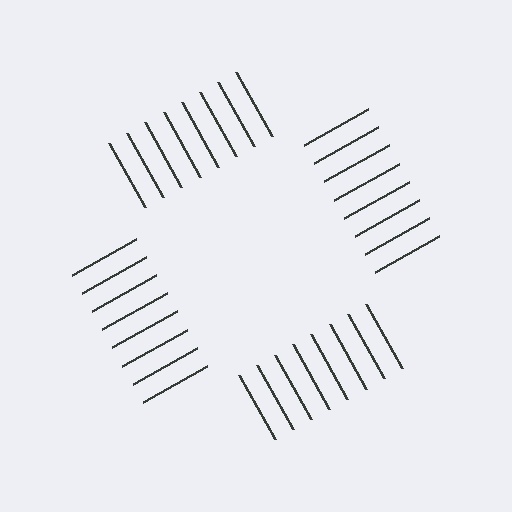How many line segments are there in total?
32 — 8 along each of the 4 edges.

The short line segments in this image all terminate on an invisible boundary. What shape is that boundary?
An illusory square — the line segments terminate on its edges but no continuous stroke is drawn.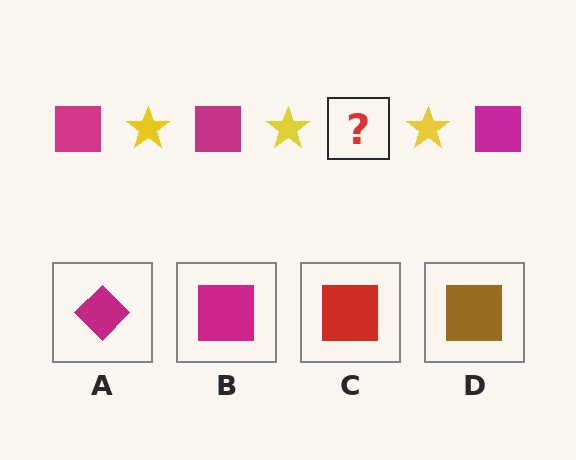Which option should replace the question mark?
Option B.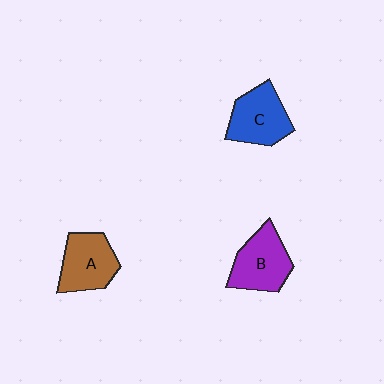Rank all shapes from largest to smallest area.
From largest to smallest: B (purple), C (blue), A (brown).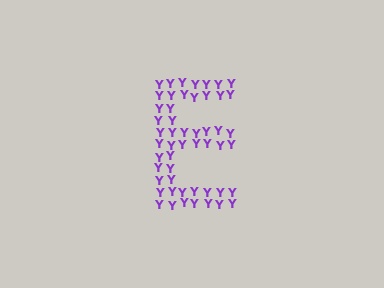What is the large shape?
The large shape is the letter E.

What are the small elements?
The small elements are letter Y's.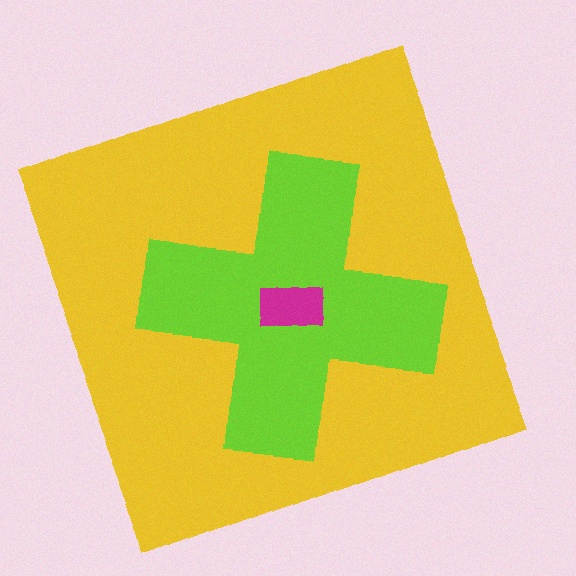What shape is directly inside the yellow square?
The lime cross.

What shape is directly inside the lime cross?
The magenta rectangle.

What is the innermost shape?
The magenta rectangle.